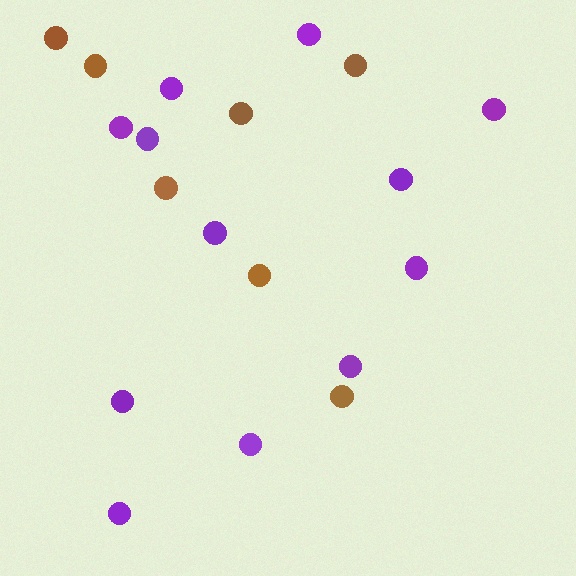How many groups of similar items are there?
There are 2 groups: one group of purple circles (12) and one group of brown circles (7).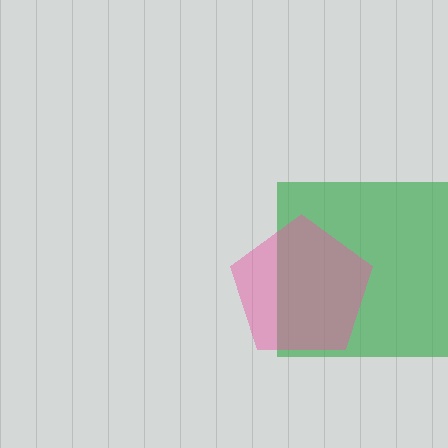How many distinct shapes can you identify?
There are 2 distinct shapes: a green square, a pink pentagon.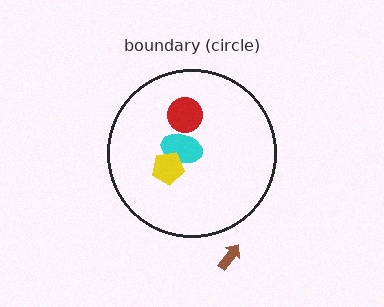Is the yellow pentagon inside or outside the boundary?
Inside.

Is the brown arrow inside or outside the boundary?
Outside.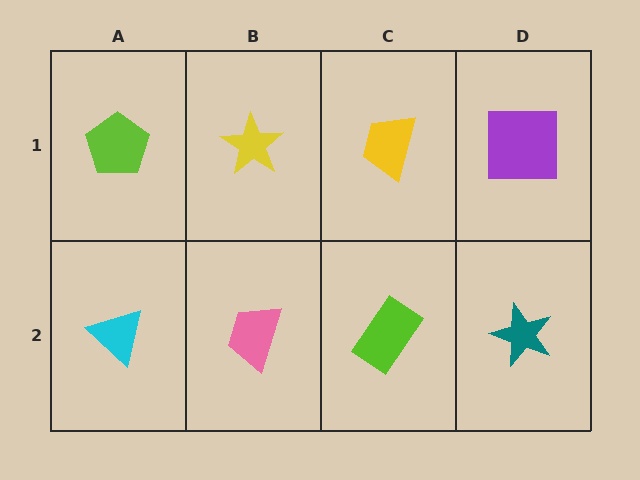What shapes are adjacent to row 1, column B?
A pink trapezoid (row 2, column B), a lime pentagon (row 1, column A), a yellow trapezoid (row 1, column C).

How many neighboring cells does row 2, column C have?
3.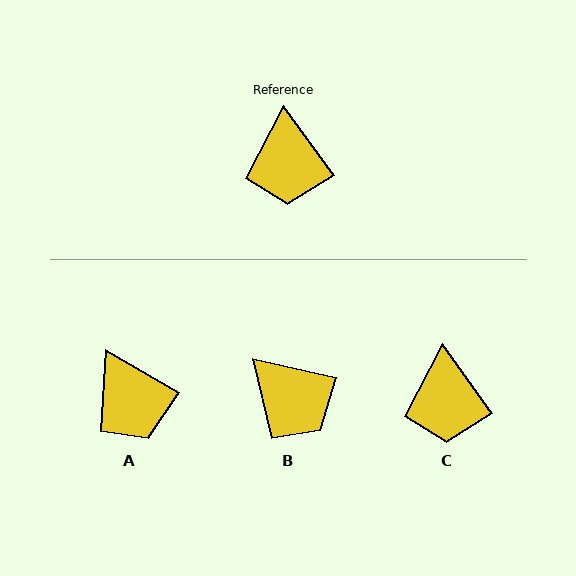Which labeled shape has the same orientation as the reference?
C.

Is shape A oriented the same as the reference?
No, it is off by about 24 degrees.